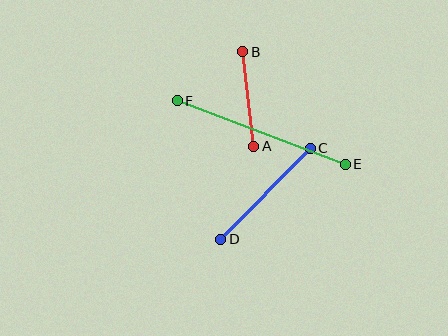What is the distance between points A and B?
The distance is approximately 95 pixels.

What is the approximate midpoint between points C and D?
The midpoint is at approximately (265, 194) pixels.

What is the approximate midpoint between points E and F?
The midpoint is at approximately (261, 133) pixels.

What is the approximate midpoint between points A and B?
The midpoint is at approximately (248, 99) pixels.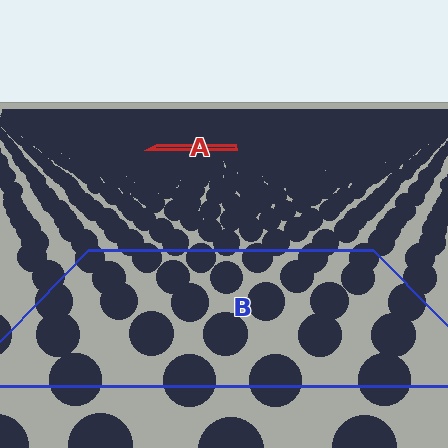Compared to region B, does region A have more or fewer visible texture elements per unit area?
Region A has more texture elements per unit area — they are packed more densely because it is farther away.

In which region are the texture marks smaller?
The texture marks are smaller in region A, because it is farther away.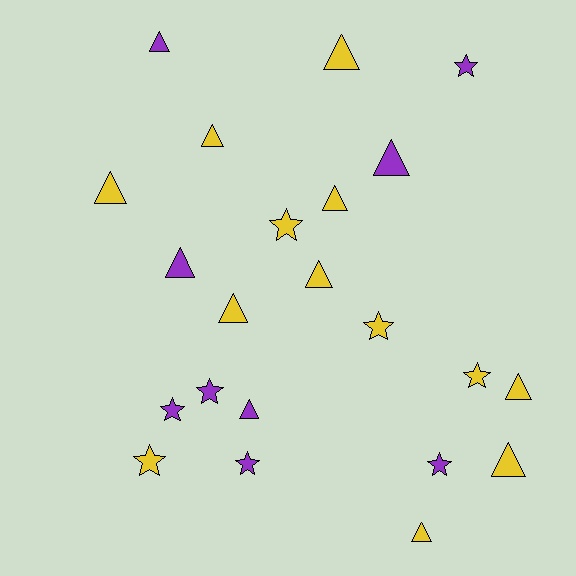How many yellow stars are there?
There are 4 yellow stars.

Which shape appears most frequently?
Triangle, with 13 objects.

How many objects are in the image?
There are 22 objects.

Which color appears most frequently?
Yellow, with 13 objects.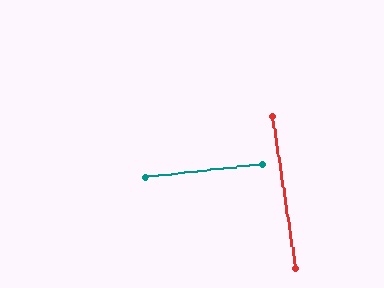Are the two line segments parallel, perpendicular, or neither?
Perpendicular — they meet at approximately 88°.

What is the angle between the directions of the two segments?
Approximately 88 degrees.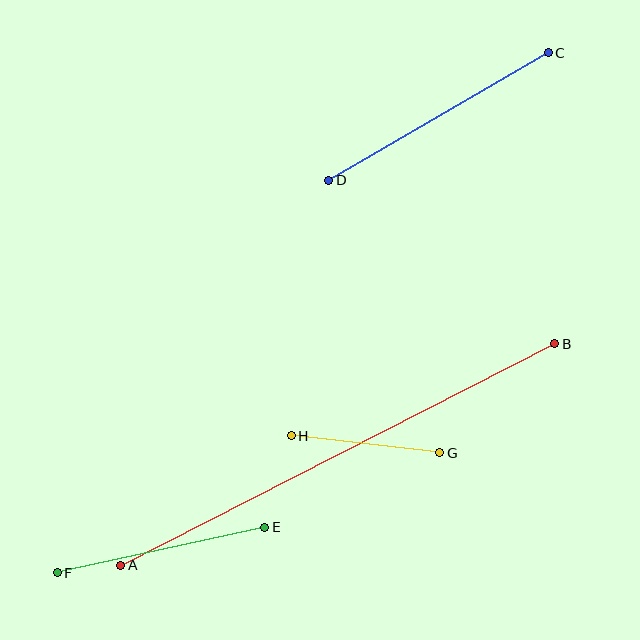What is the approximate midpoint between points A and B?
The midpoint is at approximately (338, 454) pixels.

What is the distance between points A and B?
The distance is approximately 487 pixels.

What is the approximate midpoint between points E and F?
The midpoint is at approximately (161, 550) pixels.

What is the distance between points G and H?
The distance is approximately 149 pixels.